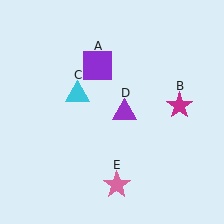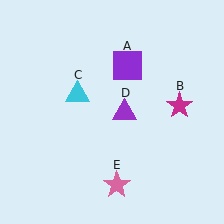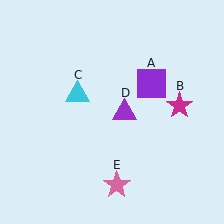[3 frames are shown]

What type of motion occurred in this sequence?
The purple square (object A) rotated clockwise around the center of the scene.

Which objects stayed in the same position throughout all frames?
Magenta star (object B) and cyan triangle (object C) and purple triangle (object D) and pink star (object E) remained stationary.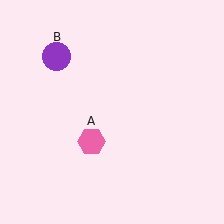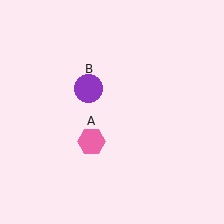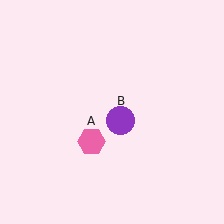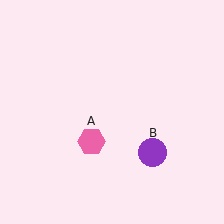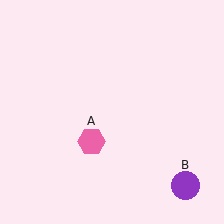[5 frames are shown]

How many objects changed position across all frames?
1 object changed position: purple circle (object B).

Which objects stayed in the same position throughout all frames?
Pink hexagon (object A) remained stationary.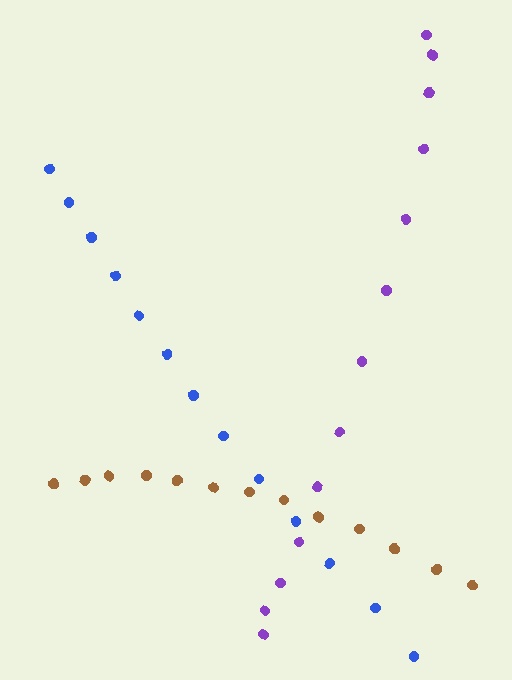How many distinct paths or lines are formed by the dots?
There are 3 distinct paths.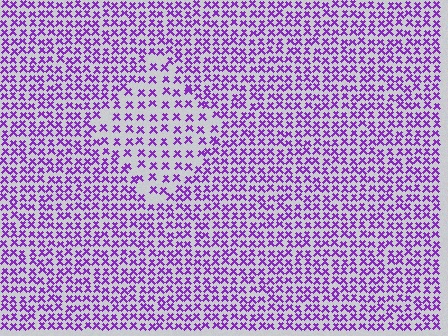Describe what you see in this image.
The image contains small purple elements arranged at two different densities. A diamond-shaped region is visible where the elements are less densely packed than the surrounding area.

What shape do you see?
I see a diamond.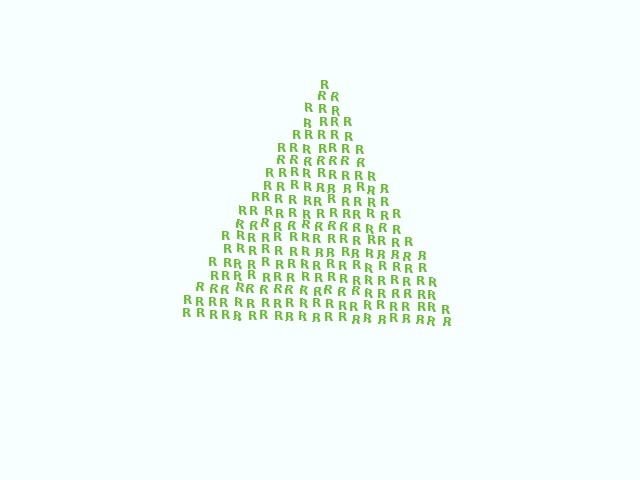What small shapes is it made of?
It is made of small letter R's.